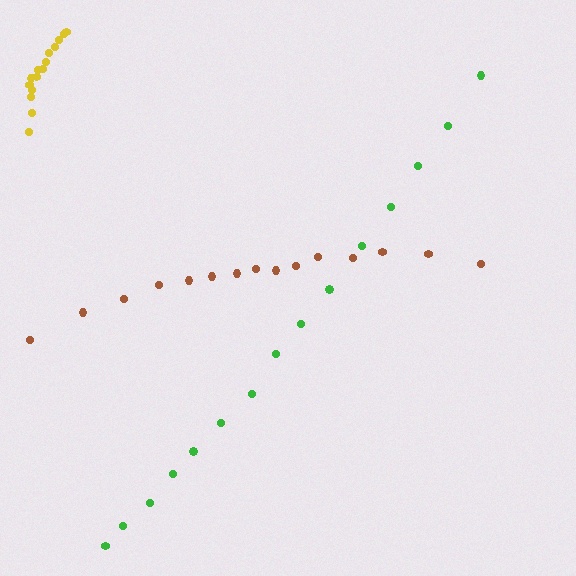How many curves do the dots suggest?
There are 3 distinct paths.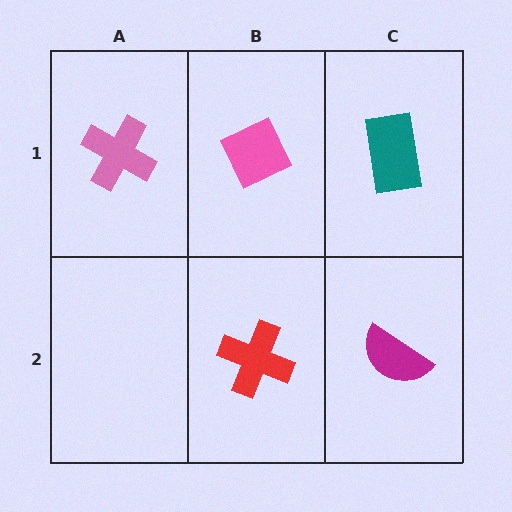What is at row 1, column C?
A teal rectangle.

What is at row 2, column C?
A magenta semicircle.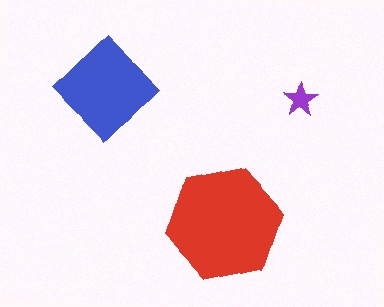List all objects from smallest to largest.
The purple star, the blue diamond, the red hexagon.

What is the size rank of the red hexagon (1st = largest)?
1st.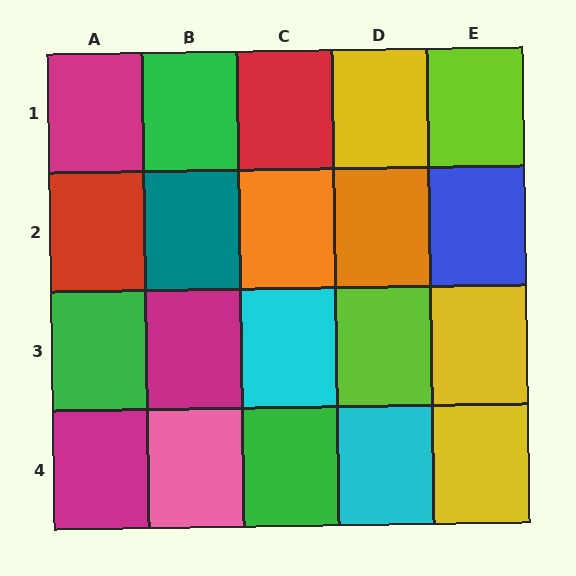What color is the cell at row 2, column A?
Red.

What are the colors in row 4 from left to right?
Magenta, pink, green, cyan, yellow.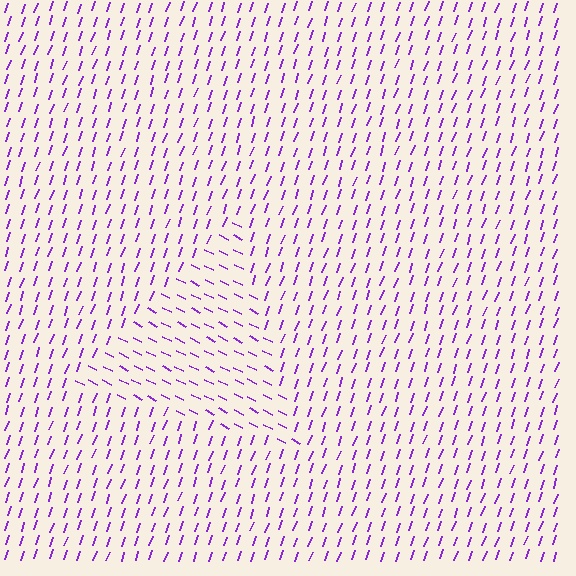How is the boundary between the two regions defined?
The boundary is defined purely by a change in line orientation (approximately 82 degrees difference). All lines are the same color and thickness.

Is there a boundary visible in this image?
Yes, there is a texture boundary formed by a change in line orientation.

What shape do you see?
I see a triangle.